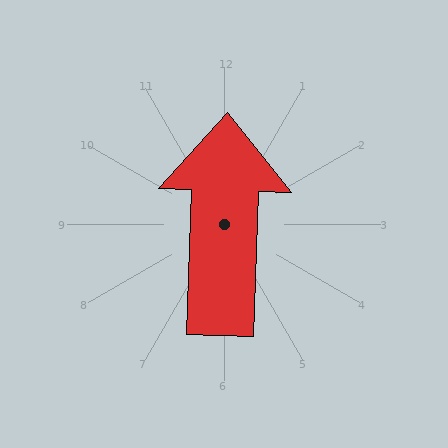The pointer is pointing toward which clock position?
Roughly 12 o'clock.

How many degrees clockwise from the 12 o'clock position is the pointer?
Approximately 2 degrees.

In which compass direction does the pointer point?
North.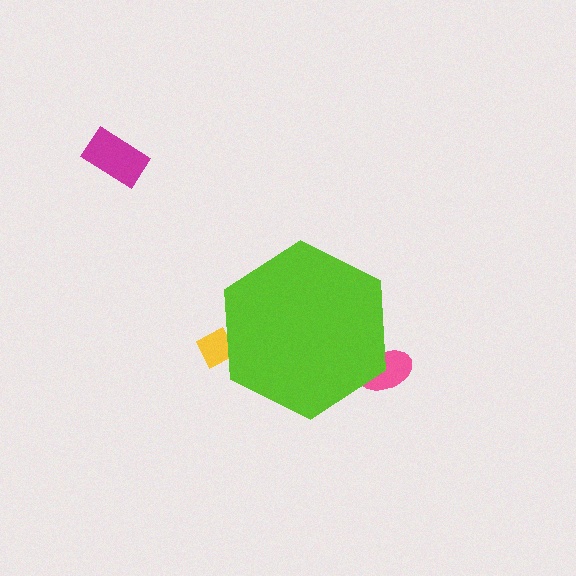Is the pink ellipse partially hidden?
Yes, the pink ellipse is partially hidden behind the lime hexagon.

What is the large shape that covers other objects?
A lime hexagon.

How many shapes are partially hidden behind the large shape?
2 shapes are partially hidden.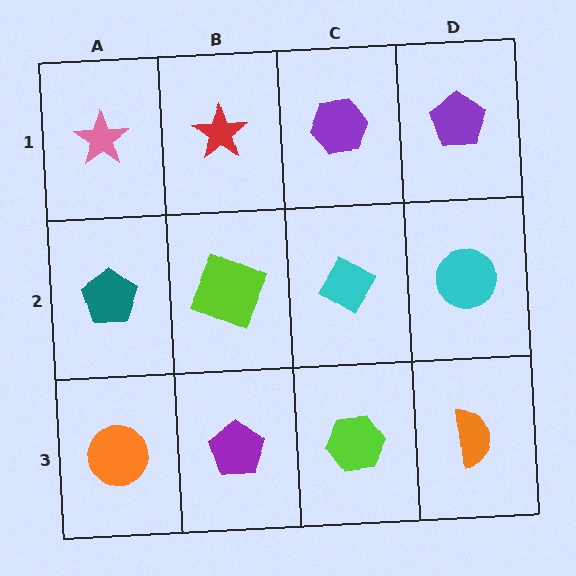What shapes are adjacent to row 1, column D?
A cyan circle (row 2, column D), a purple hexagon (row 1, column C).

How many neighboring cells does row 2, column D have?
3.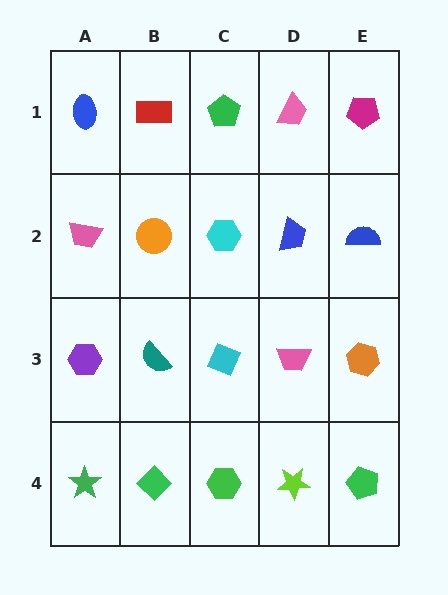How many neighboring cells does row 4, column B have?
3.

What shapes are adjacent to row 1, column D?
A blue trapezoid (row 2, column D), a green pentagon (row 1, column C), a magenta pentagon (row 1, column E).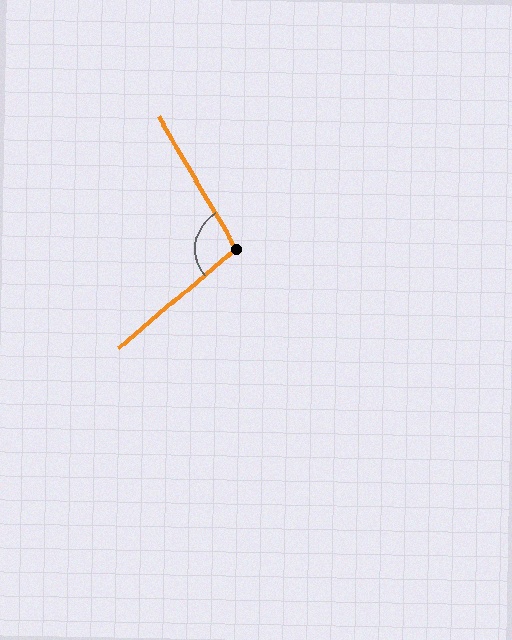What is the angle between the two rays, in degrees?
Approximately 100 degrees.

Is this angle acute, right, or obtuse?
It is obtuse.